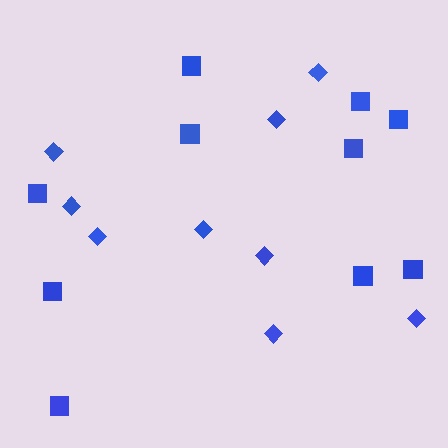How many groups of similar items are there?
There are 2 groups: one group of squares (10) and one group of diamonds (9).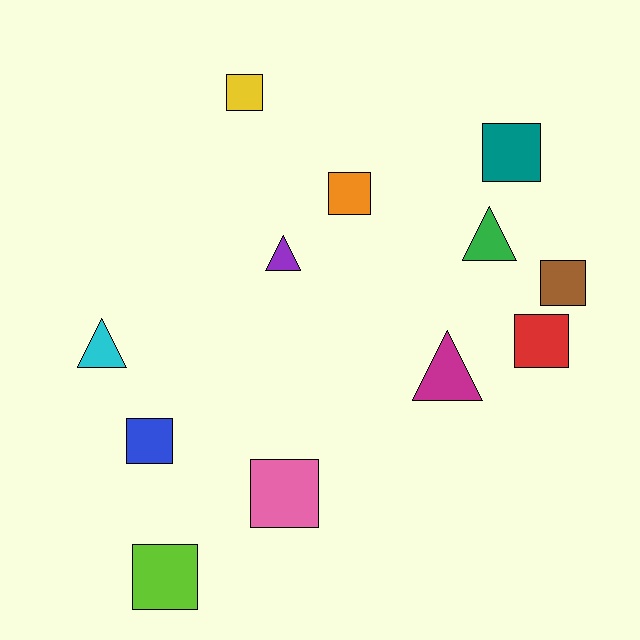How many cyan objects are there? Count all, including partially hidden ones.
There is 1 cyan object.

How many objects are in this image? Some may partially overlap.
There are 12 objects.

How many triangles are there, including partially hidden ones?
There are 4 triangles.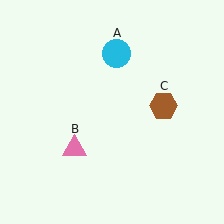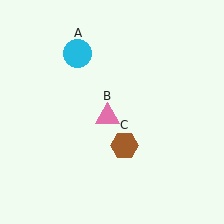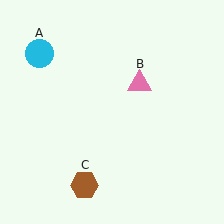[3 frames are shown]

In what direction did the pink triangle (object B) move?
The pink triangle (object B) moved up and to the right.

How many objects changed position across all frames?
3 objects changed position: cyan circle (object A), pink triangle (object B), brown hexagon (object C).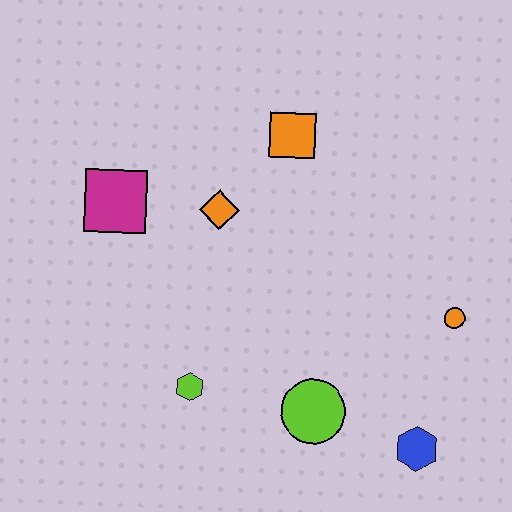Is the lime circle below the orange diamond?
Yes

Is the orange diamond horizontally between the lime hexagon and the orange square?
Yes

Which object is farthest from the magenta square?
The blue hexagon is farthest from the magenta square.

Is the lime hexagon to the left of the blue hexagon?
Yes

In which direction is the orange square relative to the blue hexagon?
The orange square is above the blue hexagon.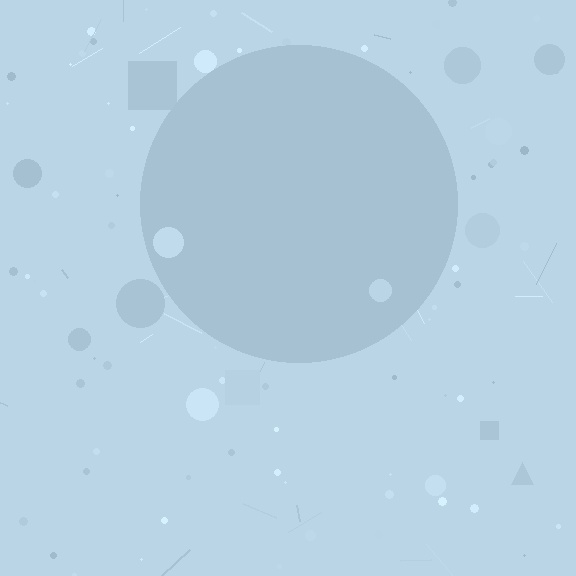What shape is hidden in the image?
A circle is hidden in the image.